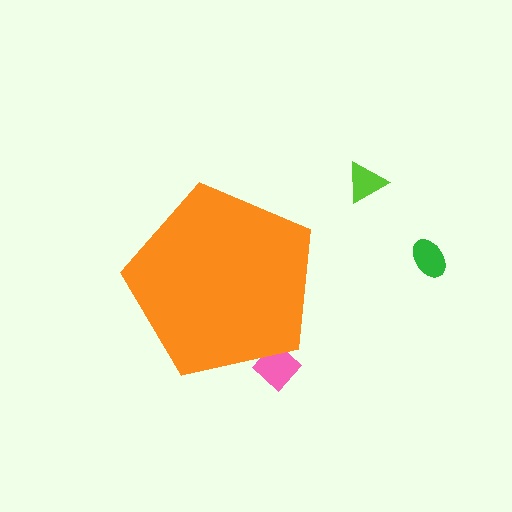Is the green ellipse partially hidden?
No, the green ellipse is fully visible.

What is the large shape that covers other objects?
An orange pentagon.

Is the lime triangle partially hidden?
No, the lime triangle is fully visible.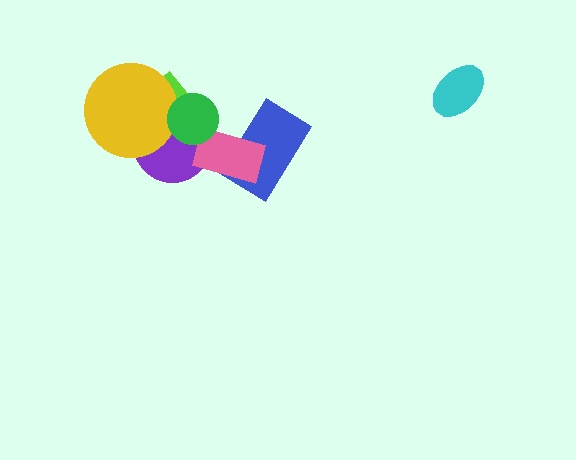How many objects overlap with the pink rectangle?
3 objects overlap with the pink rectangle.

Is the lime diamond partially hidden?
Yes, it is partially covered by another shape.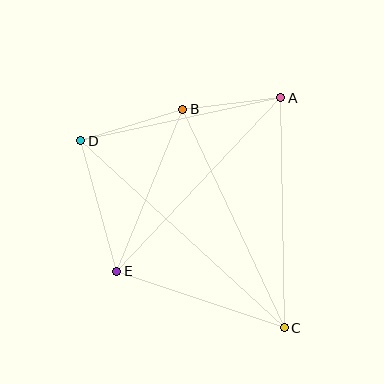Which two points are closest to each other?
Points A and B are closest to each other.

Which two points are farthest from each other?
Points C and D are farthest from each other.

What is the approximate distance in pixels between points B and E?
The distance between B and E is approximately 175 pixels.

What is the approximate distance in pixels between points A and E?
The distance between A and E is approximately 238 pixels.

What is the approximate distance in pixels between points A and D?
The distance between A and D is approximately 205 pixels.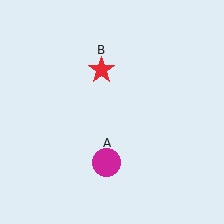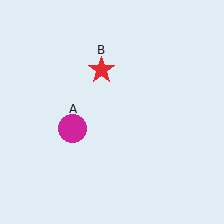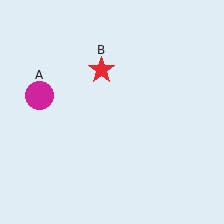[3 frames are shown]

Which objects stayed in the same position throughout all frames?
Red star (object B) remained stationary.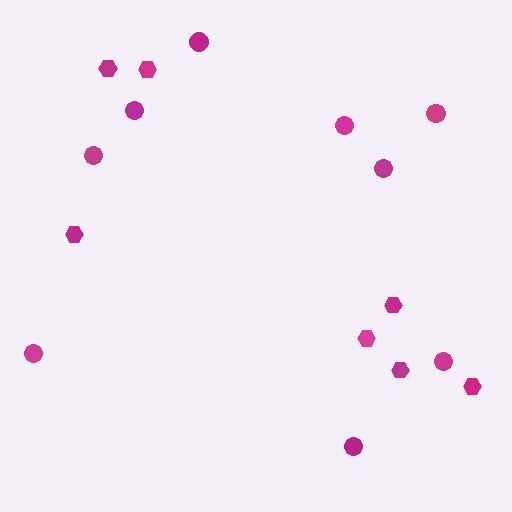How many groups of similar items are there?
There are 2 groups: one group of circles (9) and one group of hexagons (7).